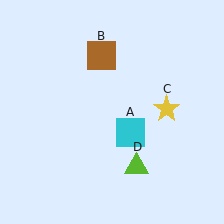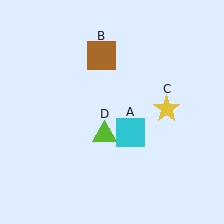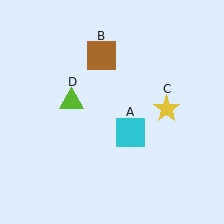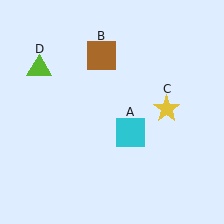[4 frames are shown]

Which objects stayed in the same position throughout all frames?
Cyan square (object A) and brown square (object B) and yellow star (object C) remained stationary.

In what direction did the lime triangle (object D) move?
The lime triangle (object D) moved up and to the left.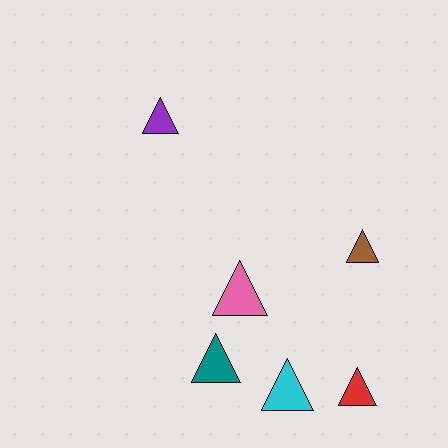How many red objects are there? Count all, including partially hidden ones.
There is 1 red object.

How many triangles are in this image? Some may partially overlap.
There are 6 triangles.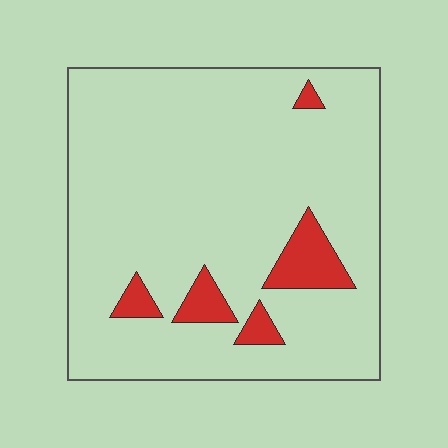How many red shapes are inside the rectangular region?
5.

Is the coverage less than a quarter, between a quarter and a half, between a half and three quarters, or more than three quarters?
Less than a quarter.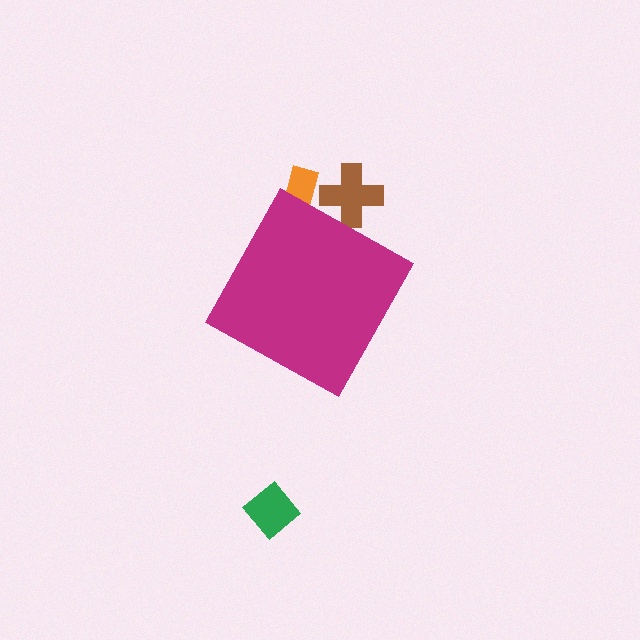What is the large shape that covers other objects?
A magenta diamond.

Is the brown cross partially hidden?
Yes, the brown cross is partially hidden behind the magenta diamond.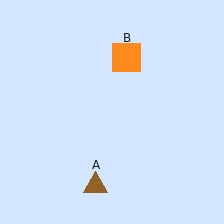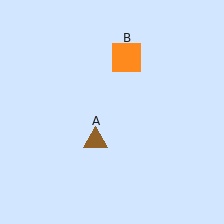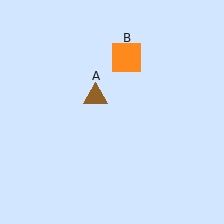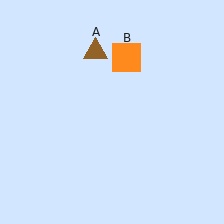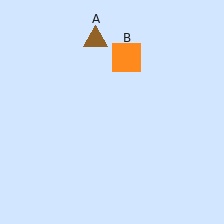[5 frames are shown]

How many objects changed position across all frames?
1 object changed position: brown triangle (object A).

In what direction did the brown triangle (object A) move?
The brown triangle (object A) moved up.